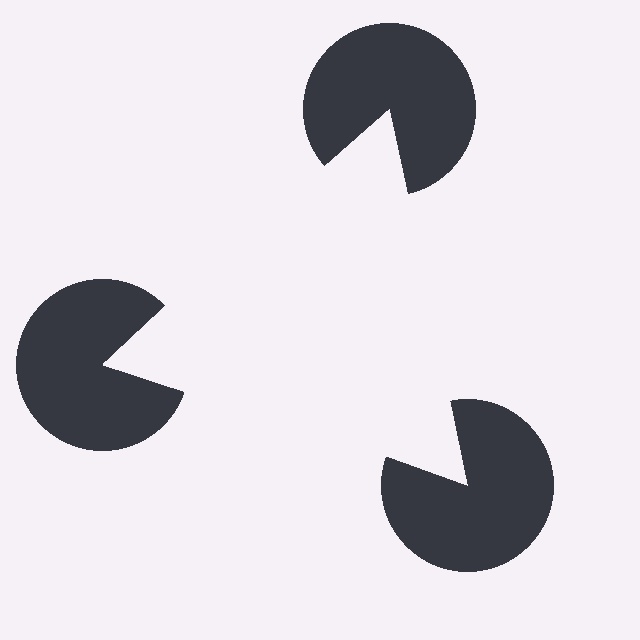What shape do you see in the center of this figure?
An illusory triangle — its edges are inferred from the aligned wedge cuts in the pac-man discs, not physically drawn.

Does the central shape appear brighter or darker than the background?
It typically appears slightly brighter than the background, even though no actual brightness change is drawn.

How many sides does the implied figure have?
3 sides.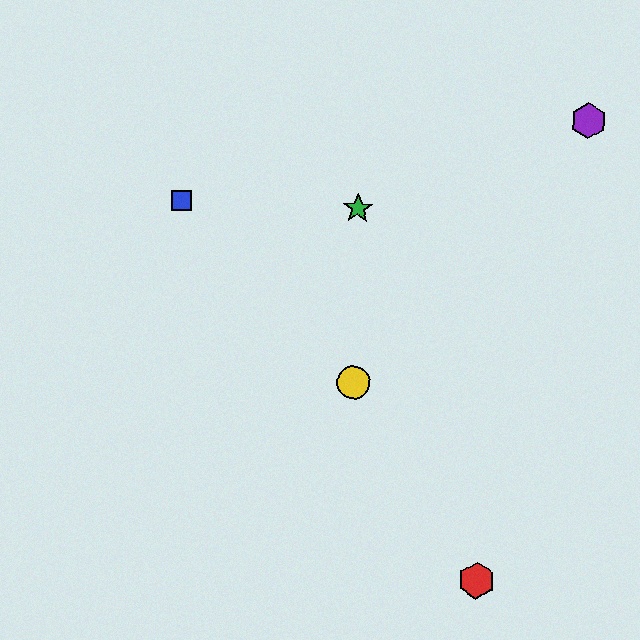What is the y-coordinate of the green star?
The green star is at y≈208.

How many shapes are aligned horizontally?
2 shapes (the blue square, the green star) are aligned horizontally.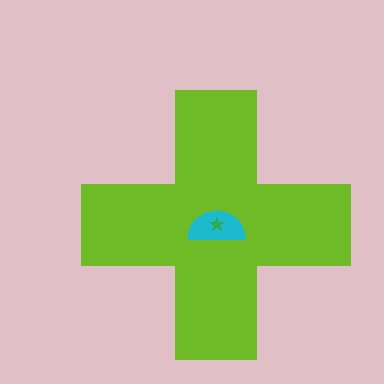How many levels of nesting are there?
3.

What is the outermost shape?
The lime cross.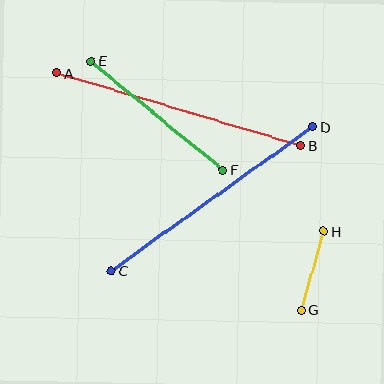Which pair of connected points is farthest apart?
Points A and B are farthest apart.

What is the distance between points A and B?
The distance is approximately 254 pixels.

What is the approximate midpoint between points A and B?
The midpoint is at approximately (179, 109) pixels.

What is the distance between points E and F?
The distance is approximately 171 pixels.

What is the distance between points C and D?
The distance is approximately 248 pixels.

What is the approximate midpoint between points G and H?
The midpoint is at approximately (313, 271) pixels.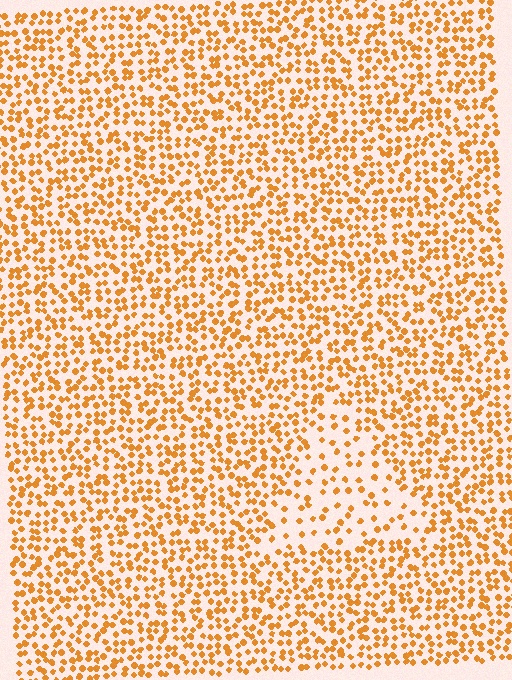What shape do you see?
I see a triangle.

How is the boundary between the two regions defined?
The boundary is defined by a change in element density (approximately 2.2x ratio). All elements are the same color, size, and shape.